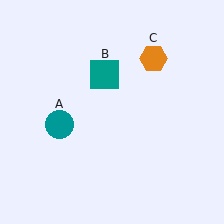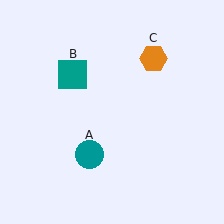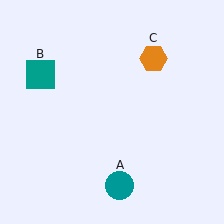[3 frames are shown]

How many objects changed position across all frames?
2 objects changed position: teal circle (object A), teal square (object B).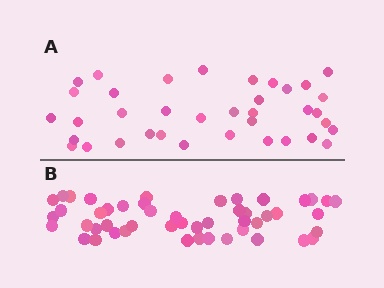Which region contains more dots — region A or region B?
Region B (the bottom region) has more dots.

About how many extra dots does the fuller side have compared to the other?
Region B has roughly 12 or so more dots than region A.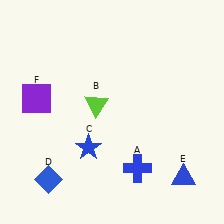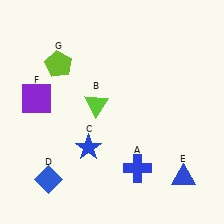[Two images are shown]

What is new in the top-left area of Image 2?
A lime pentagon (G) was added in the top-left area of Image 2.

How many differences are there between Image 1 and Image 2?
There is 1 difference between the two images.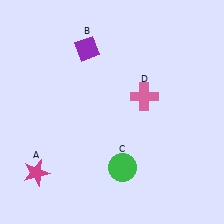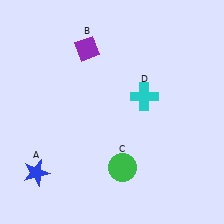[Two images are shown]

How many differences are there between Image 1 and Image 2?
There are 2 differences between the two images.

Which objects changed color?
A changed from magenta to blue. D changed from pink to cyan.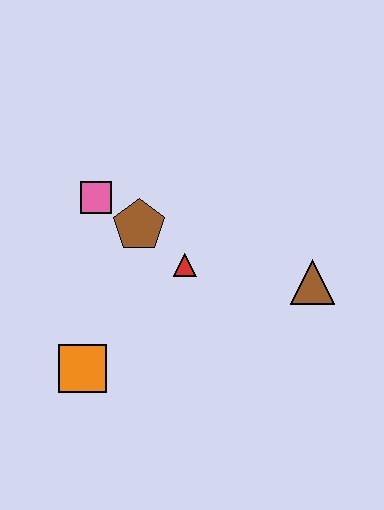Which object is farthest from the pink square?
The brown triangle is farthest from the pink square.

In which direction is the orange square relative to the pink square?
The orange square is below the pink square.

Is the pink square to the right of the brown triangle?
No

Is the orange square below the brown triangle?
Yes